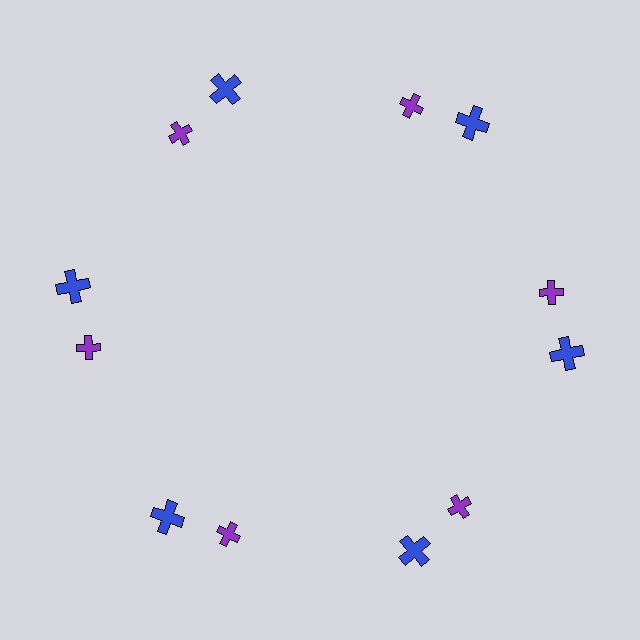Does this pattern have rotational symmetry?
Yes, this pattern has 6-fold rotational symmetry. It looks the same after rotating 60 degrees around the center.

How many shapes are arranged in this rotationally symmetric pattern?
There are 12 shapes, arranged in 6 groups of 2.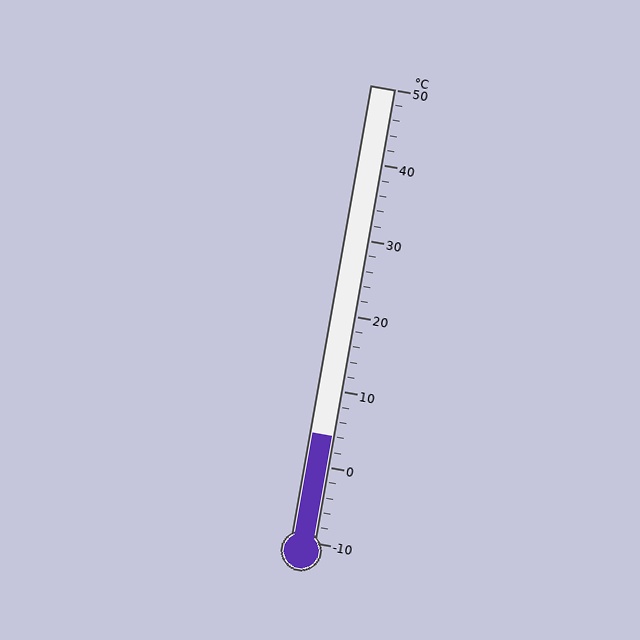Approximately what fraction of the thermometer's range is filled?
The thermometer is filled to approximately 25% of its range.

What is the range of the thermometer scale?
The thermometer scale ranges from -10°C to 50°C.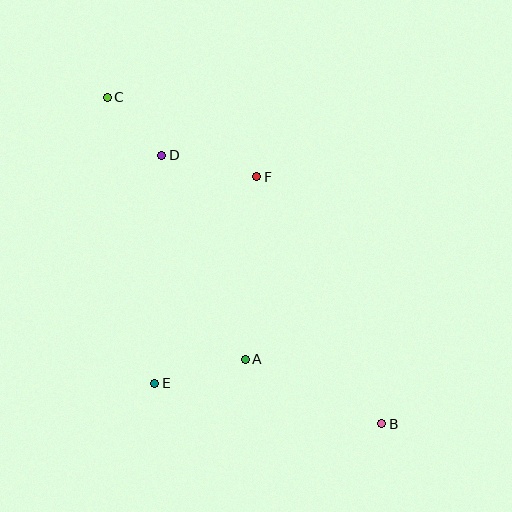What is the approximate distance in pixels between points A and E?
The distance between A and E is approximately 93 pixels.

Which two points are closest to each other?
Points C and D are closest to each other.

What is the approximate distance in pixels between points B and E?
The distance between B and E is approximately 231 pixels.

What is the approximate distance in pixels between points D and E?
The distance between D and E is approximately 228 pixels.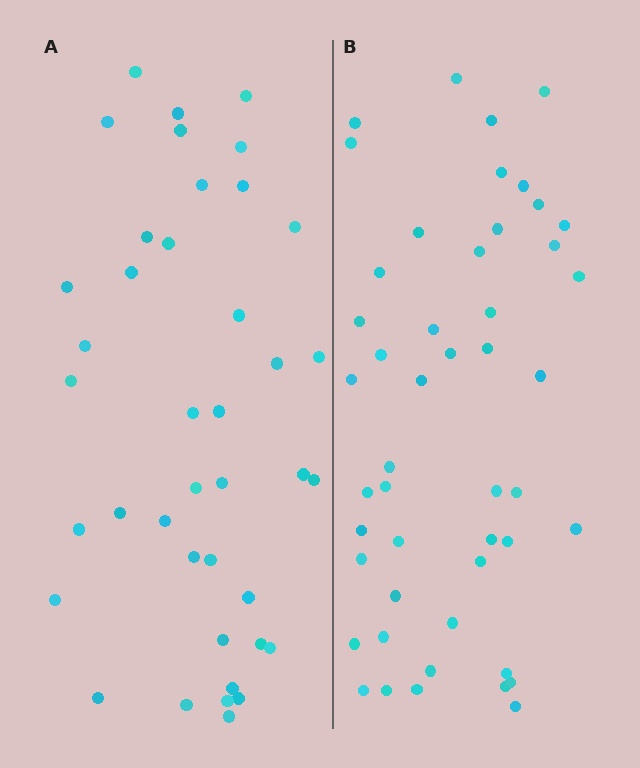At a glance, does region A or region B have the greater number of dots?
Region B (the right region) has more dots.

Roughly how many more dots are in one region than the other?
Region B has roughly 8 or so more dots than region A.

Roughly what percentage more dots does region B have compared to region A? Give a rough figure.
About 20% more.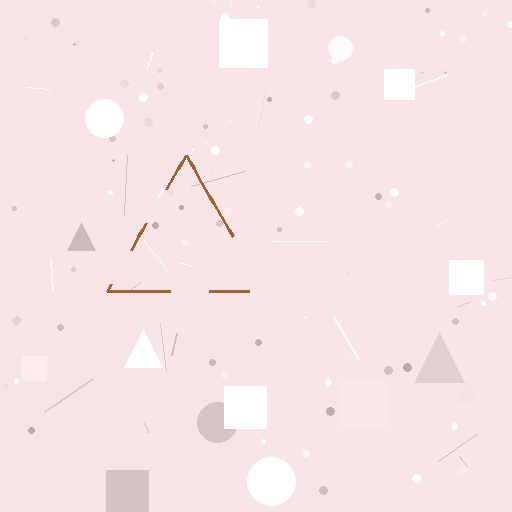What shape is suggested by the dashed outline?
The dashed outline suggests a triangle.